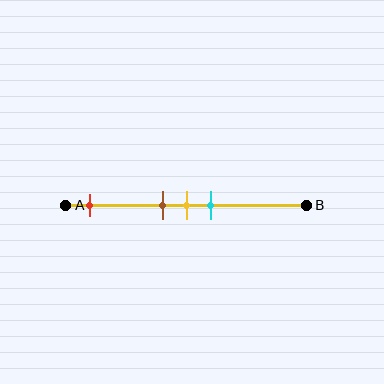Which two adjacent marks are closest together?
The brown and yellow marks are the closest adjacent pair.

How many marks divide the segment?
There are 4 marks dividing the segment.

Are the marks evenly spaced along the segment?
No, the marks are not evenly spaced.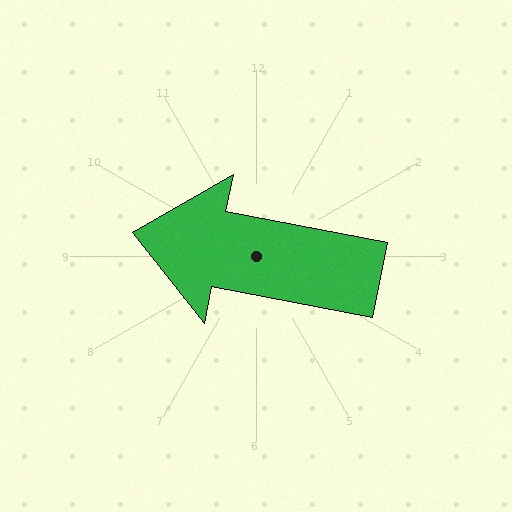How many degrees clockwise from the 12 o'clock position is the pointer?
Approximately 281 degrees.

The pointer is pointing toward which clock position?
Roughly 9 o'clock.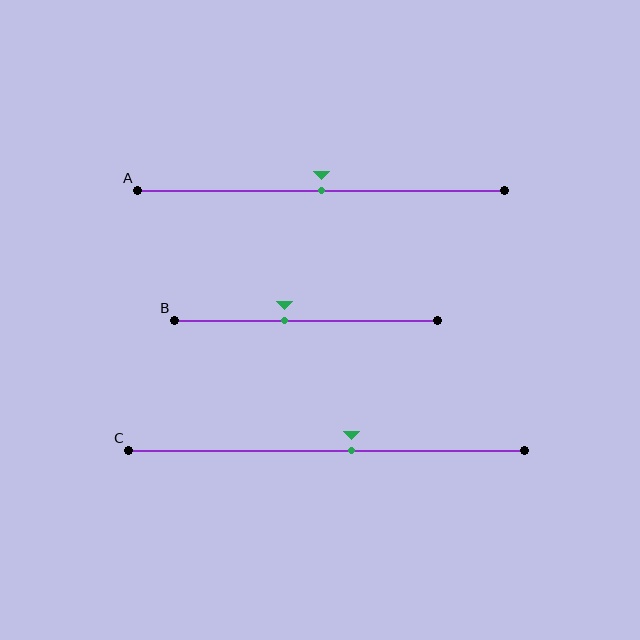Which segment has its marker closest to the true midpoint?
Segment A has its marker closest to the true midpoint.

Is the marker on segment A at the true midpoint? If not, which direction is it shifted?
Yes, the marker on segment A is at the true midpoint.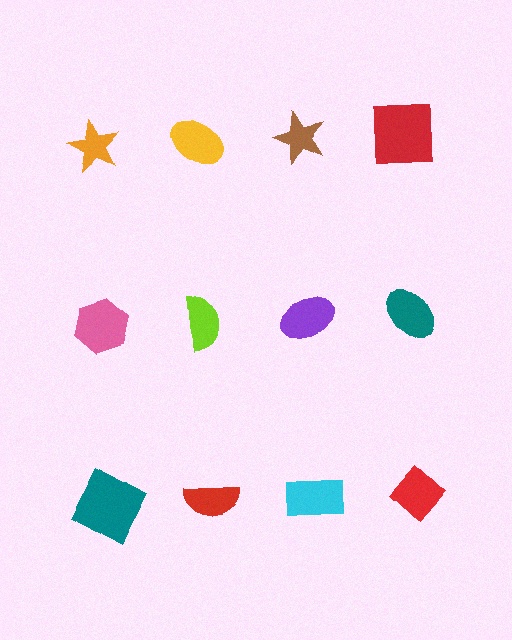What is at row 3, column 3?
A cyan rectangle.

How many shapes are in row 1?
4 shapes.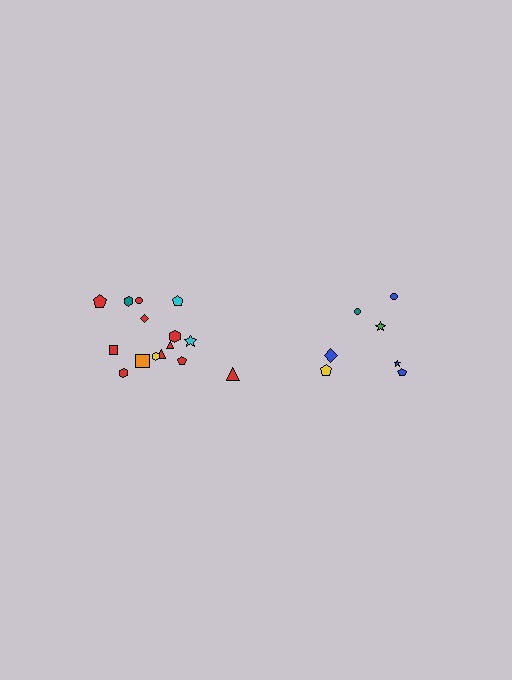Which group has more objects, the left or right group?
The left group.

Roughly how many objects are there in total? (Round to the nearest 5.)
Roughly 20 objects in total.